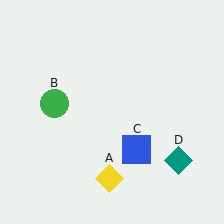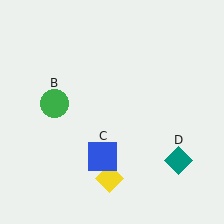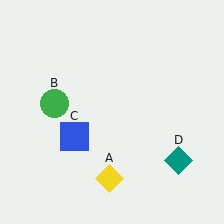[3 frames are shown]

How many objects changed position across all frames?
1 object changed position: blue square (object C).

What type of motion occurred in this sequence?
The blue square (object C) rotated clockwise around the center of the scene.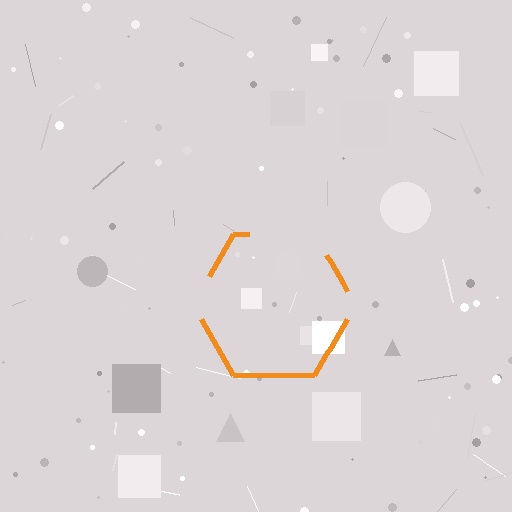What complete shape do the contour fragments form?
The contour fragments form a hexagon.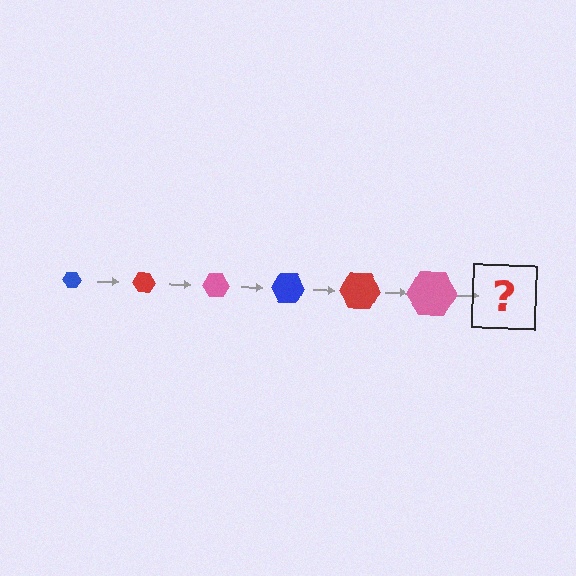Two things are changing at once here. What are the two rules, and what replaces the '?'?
The two rules are that the hexagon grows larger each step and the color cycles through blue, red, and pink. The '?' should be a blue hexagon, larger than the previous one.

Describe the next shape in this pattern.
It should be a blue hexagon, larger than the previous one.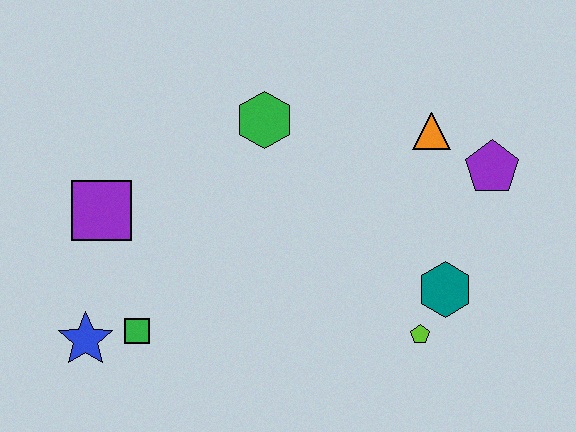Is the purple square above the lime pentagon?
Yes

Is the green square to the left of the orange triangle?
Yes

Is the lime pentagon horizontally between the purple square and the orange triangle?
Yes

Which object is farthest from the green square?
The purple pentagon is farthest from the green square.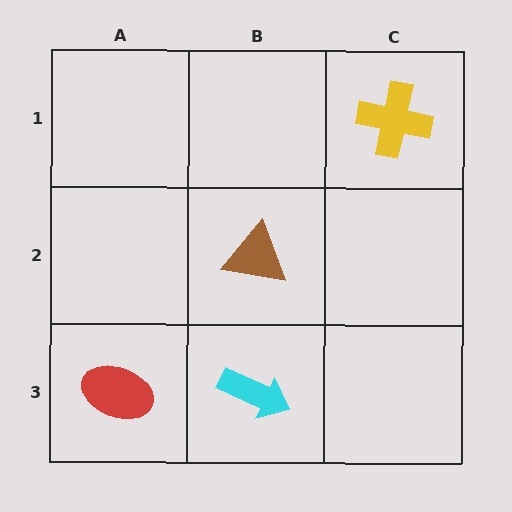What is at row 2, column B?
A brown triangle.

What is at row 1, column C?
A yellow cross.